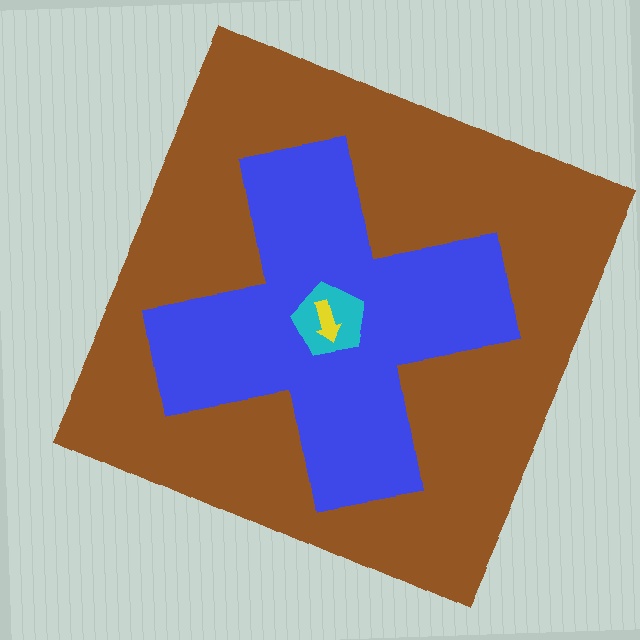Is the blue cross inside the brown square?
Yes.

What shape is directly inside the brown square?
The blue cross.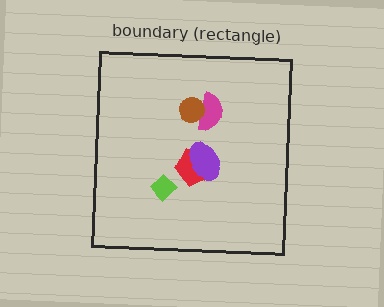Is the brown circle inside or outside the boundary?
Inside.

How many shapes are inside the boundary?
5 inside, 0 outside.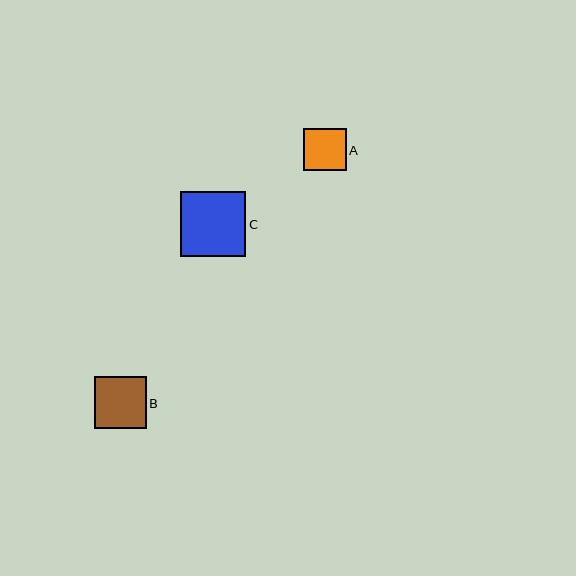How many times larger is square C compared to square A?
Square C is approximately 1.5 times the size of square A.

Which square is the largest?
Square C is the largest with a size of approximately 65 pixels.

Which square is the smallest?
Square A is the smallest with a size of approximately 42 pixels.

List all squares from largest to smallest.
From largest to smallest: C, B, A.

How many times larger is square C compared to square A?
Square C is approximately 1.5 times the size of square A.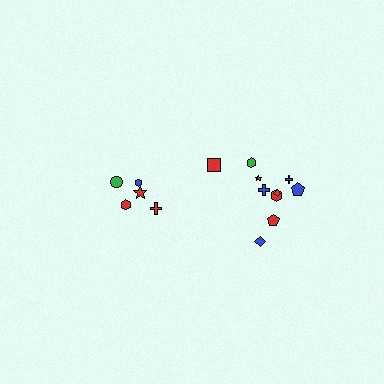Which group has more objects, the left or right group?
The right group.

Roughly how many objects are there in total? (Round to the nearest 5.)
Roughly 15 objects in total.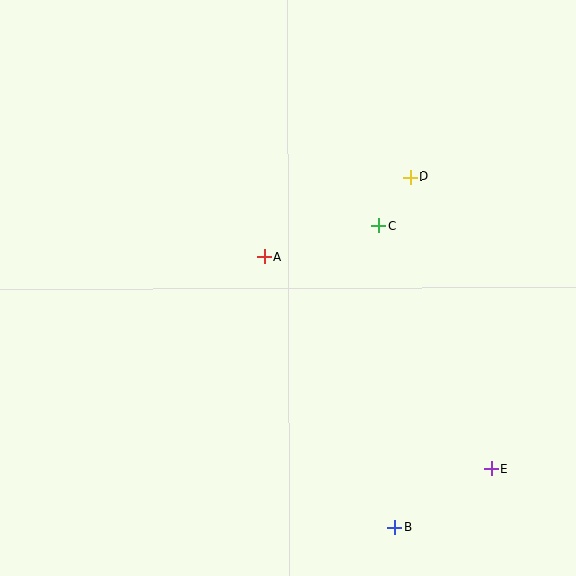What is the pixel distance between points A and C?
The distance between A and C is 119 pixels.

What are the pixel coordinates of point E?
Point E is at (491, 469).